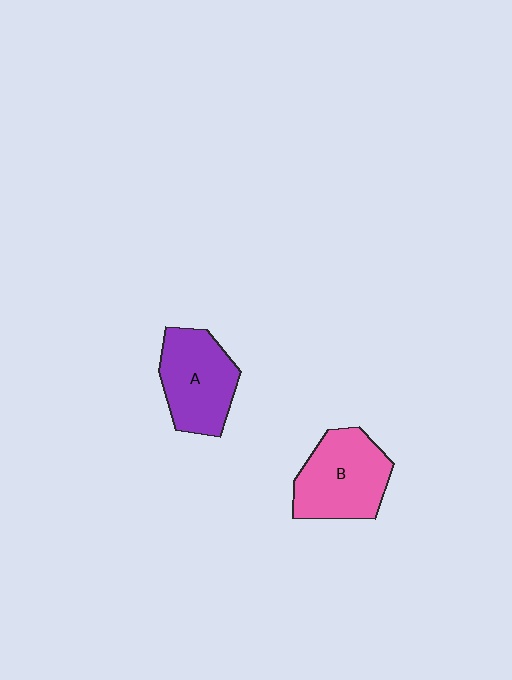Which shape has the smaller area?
Shape A (purple).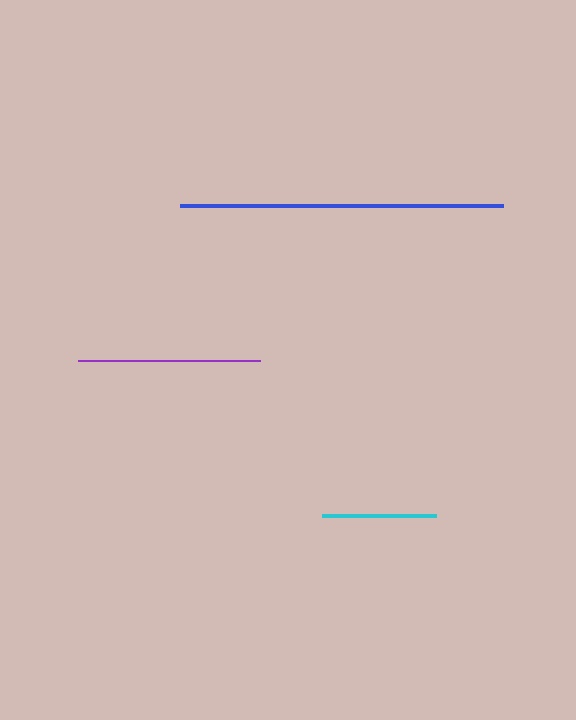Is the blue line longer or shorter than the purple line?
The blue line is longer than the purple line.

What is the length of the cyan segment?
The cyan segment is approximately 114 pixels long.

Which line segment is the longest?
The blue line is the longest at approximately 323 pixels.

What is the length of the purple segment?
The purple segment is approximately 183 pixels long.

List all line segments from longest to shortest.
From longest to shortest: blue, purple, cyan.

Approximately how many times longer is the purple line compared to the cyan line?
The purple line is approximately 1.6 times the length of the cyan line.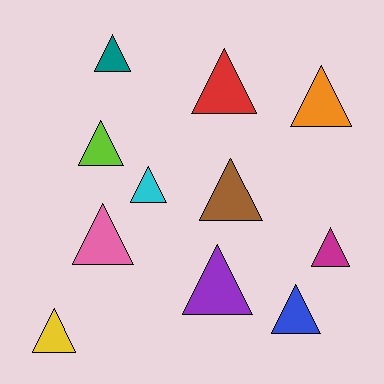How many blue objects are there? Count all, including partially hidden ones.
There is 1 blue object.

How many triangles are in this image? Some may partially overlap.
There are 11 triangles.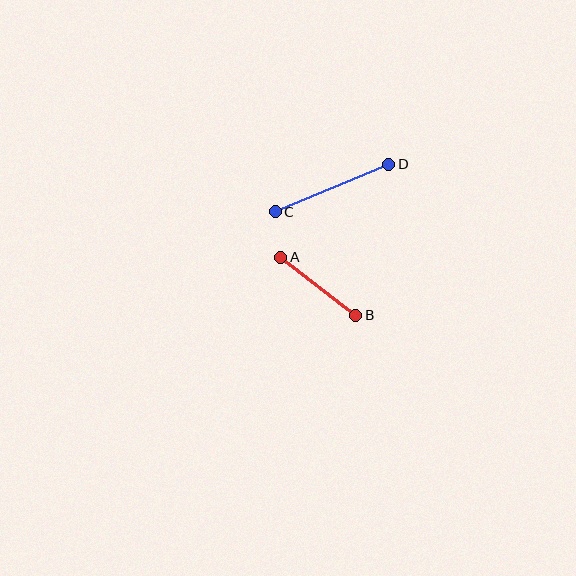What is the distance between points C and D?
The distance is approximately 123 pixels.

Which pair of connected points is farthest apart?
Points C and D are farthest apart.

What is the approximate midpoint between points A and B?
The midpoint is at approximately (318, 286) pixels.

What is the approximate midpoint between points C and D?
The midpoint is at approximately (332, 188) pixels.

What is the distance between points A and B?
The distance is approximately 95 pixels.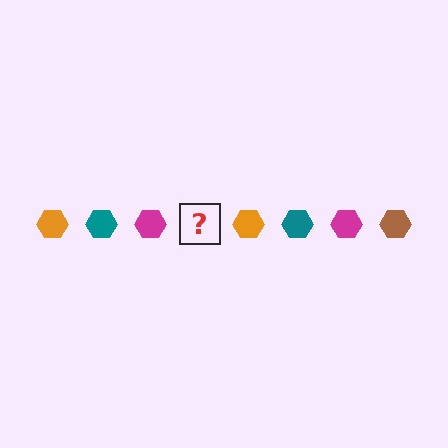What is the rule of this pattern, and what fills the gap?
The rule is that the pattern cycles through orange, teal, magenta, brown hexagons. The gap should be filled with a brown hexagon.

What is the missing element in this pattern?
The missing element is a brown hexagon.